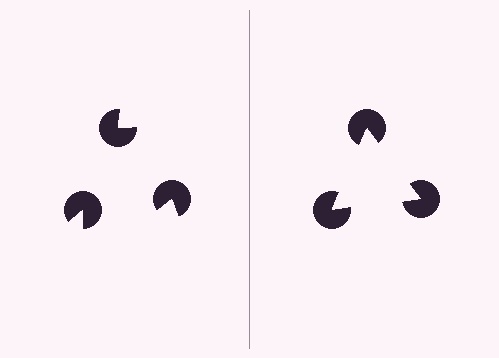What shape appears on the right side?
An illusory triangle.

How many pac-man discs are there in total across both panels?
6 — 3 on each side.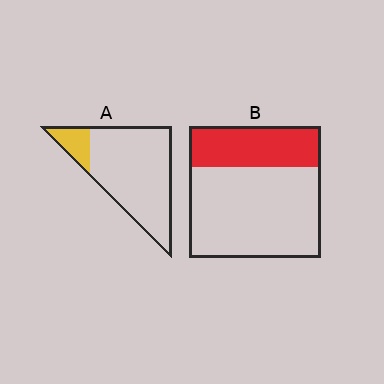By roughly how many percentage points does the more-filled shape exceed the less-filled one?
By roughly 15 percentage points (B over A).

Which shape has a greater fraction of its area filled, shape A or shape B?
Shape B.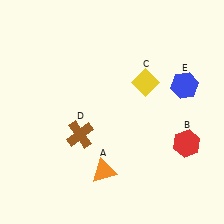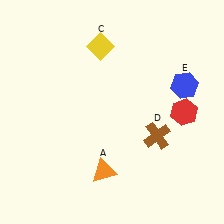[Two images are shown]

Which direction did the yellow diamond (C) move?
The yellow diamond (C) moved left.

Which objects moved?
The objects that moved are: the red hexagon (B), the yellow diamond (C), the brown cross (D).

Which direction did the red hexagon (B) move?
The red hexagon (B) moved up.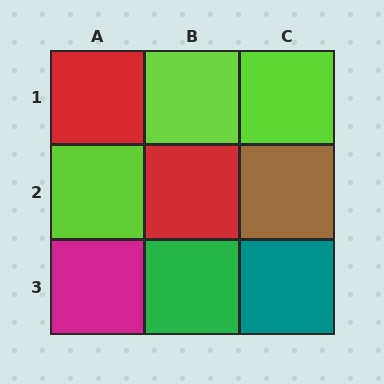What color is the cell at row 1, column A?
Red.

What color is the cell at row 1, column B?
Lime.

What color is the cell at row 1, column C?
Lime.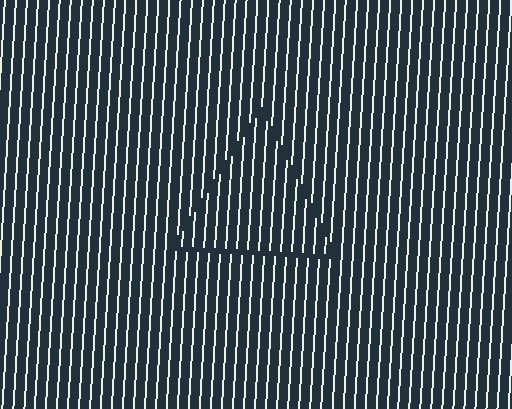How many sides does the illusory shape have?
3 sides — the line-ends trace a triangle.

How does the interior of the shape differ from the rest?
The interior of the shape contains the same grating, shifted by half a period — the contour is defined by the phase discontinuity where line-ends from the inner and outer gratings abut.